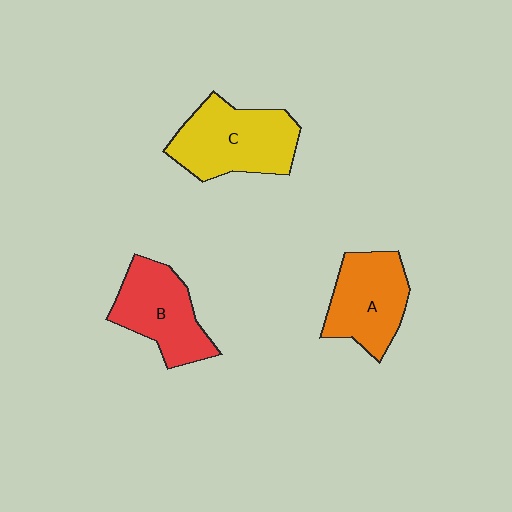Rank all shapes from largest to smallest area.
From largest to smallest: C (yellow), B (red), A (orange).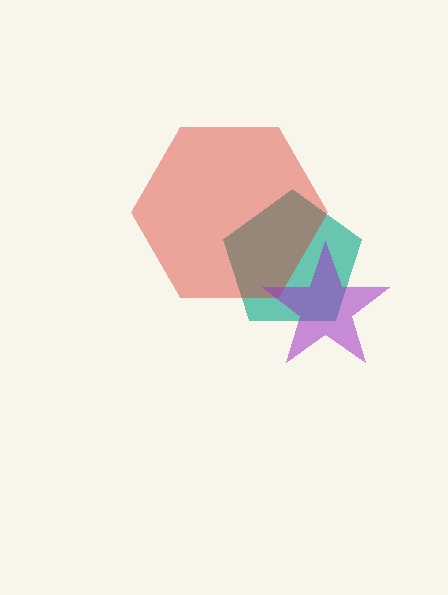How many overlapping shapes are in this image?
There are 3 overlapping shapes in the image.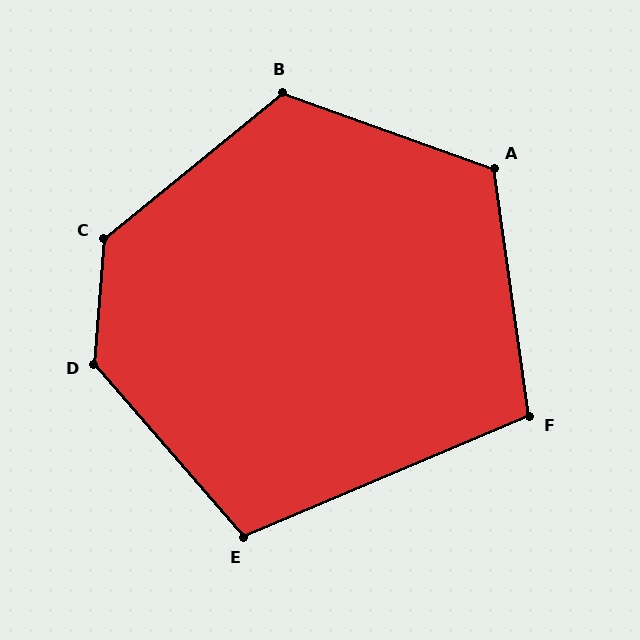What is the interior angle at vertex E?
Approximately 108 degrees (obtuse).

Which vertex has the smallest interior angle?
F, at approximately 105 degrees.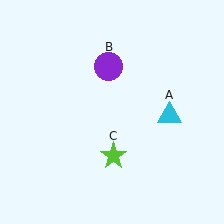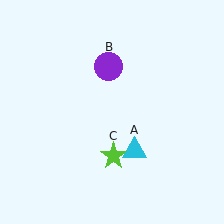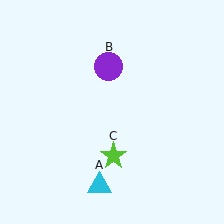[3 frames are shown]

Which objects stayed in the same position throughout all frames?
Purple circle (object B) and lime star (object C) remained stationary.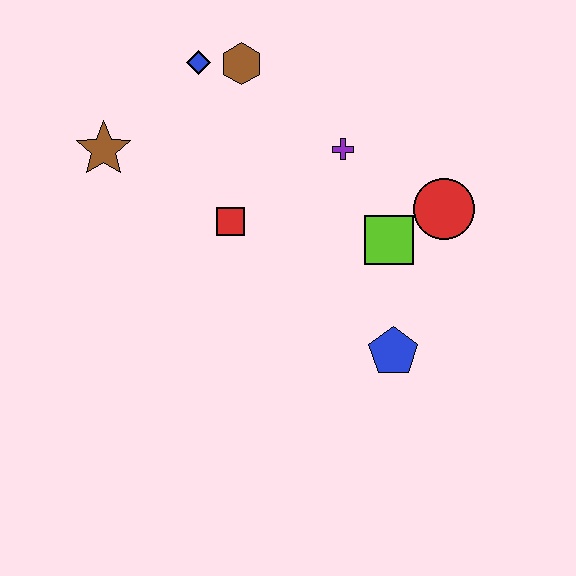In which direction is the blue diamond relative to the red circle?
The blue diamond is to the left of the red circle.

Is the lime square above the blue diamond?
No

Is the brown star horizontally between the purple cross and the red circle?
No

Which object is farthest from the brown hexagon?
The blue pentagon is farthest from the brown hexagon.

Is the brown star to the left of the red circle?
Yes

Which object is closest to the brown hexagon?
The blue diamond is closest to the brown hexagon.